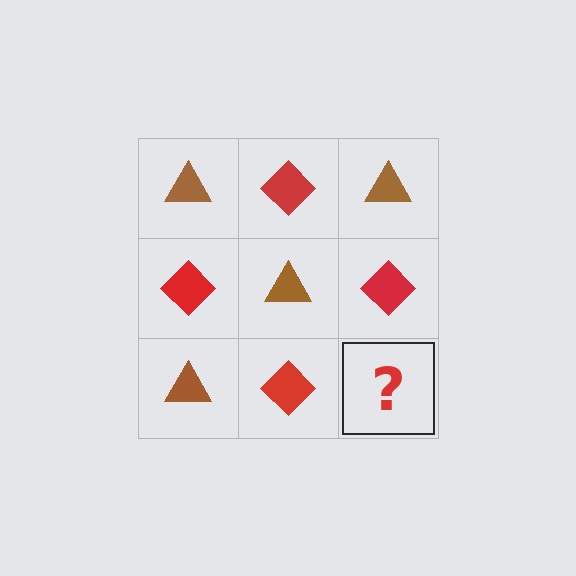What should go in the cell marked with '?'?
The missing cell should contain a brown triangle.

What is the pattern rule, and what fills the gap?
The rule is that it alternates brown triangle and red diamond in a checkerboard pattern. The gap should be filled with a brown triangle.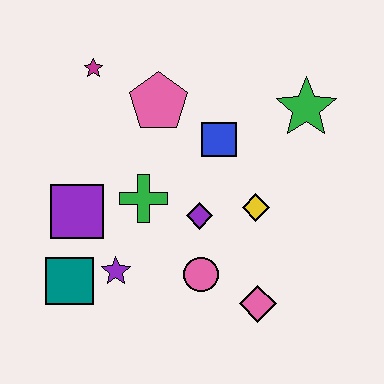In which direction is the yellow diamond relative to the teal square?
The yellow diamond is to the right of the teal square.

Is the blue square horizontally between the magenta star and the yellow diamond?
Yes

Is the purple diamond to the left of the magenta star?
No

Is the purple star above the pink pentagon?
No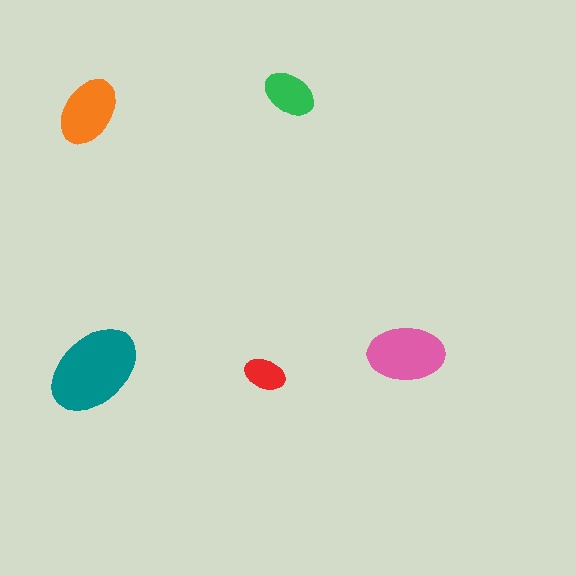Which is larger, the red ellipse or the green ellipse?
The green one.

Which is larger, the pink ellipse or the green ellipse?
The pink one.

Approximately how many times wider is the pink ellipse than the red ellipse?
About 2 times wider.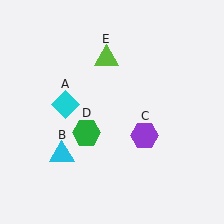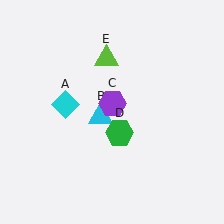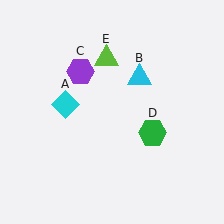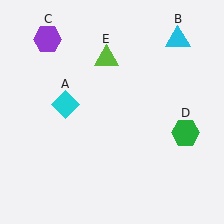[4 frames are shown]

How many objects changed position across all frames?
3 objects changed position: cyan triangle (object B), purple hexagon (object C), green hexagon (object D).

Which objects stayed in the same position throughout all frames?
Cyan diamond (object A) and lime triangle (object E) remained stationary.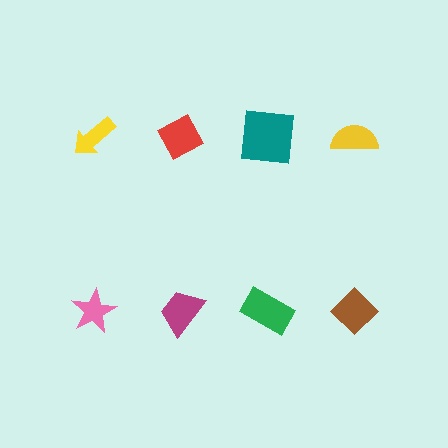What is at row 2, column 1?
A pink star.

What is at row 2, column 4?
A brown diamond.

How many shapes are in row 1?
4 shapes.